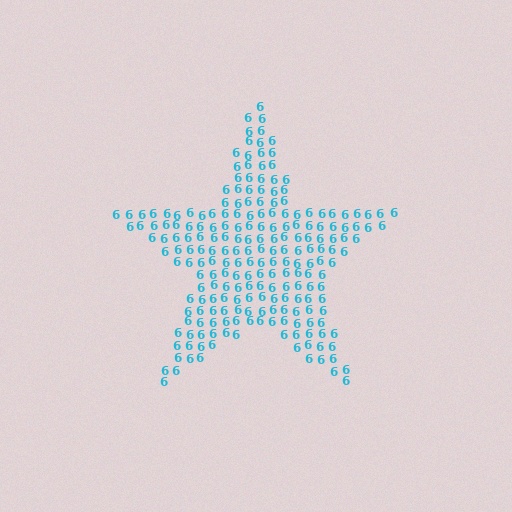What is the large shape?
The large shape is a star.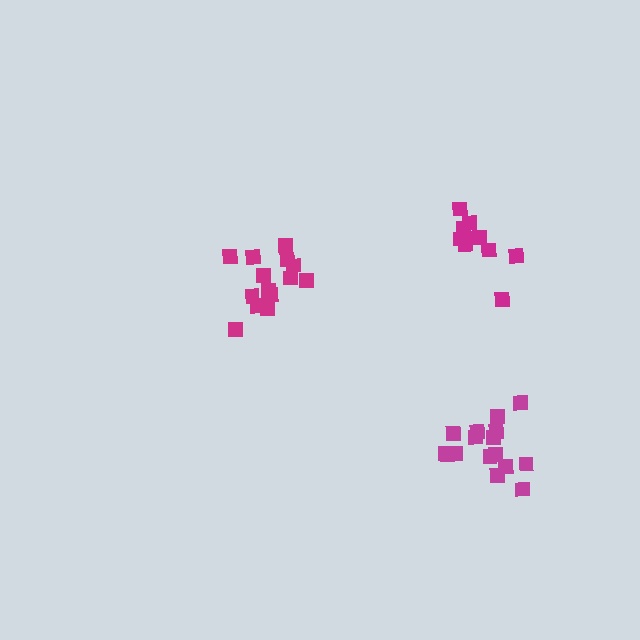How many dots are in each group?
Group 1: 14 dots, Group 2: 16 dots, Group 3: 10 dots (40 total).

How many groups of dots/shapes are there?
There are 3 groups.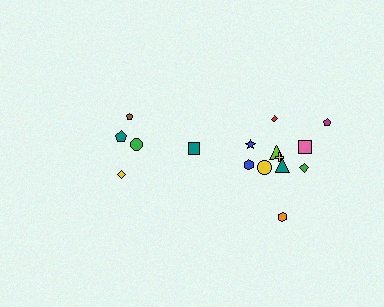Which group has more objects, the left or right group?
The right group.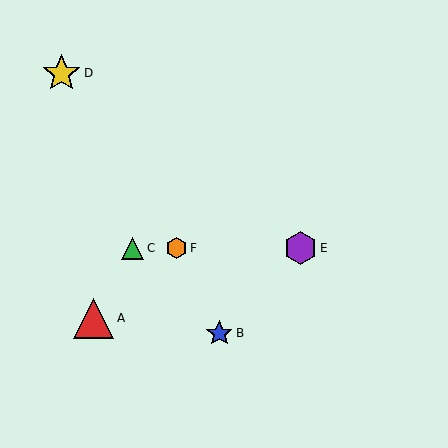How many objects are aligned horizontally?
3 objects (C, E, F) are aligned horizontally.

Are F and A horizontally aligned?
No, F is at y≈248 and A is at y≈318.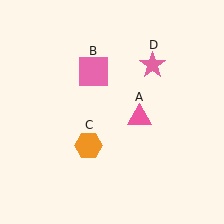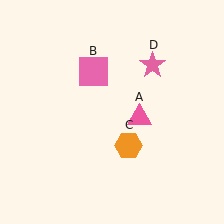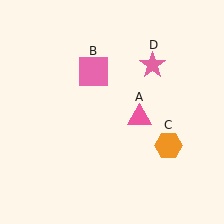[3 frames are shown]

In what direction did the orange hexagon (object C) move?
The orange hexagon (object C) moved right.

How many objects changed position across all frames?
1 object changed position: orange hexagon (object C).